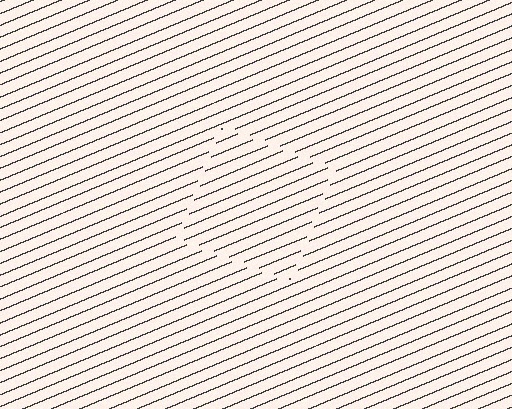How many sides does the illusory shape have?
4 sides — the line-ends trace a square.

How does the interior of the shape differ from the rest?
The interior of the shape contains the same grating, shifted by half a period — the contour is defined by the phase discontinuity where line-ends from the inner and outer gratings abut.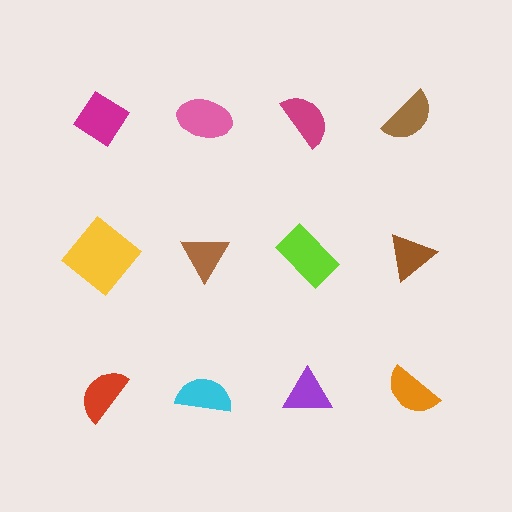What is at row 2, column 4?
A brown triangle.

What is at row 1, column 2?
A pink ellipse.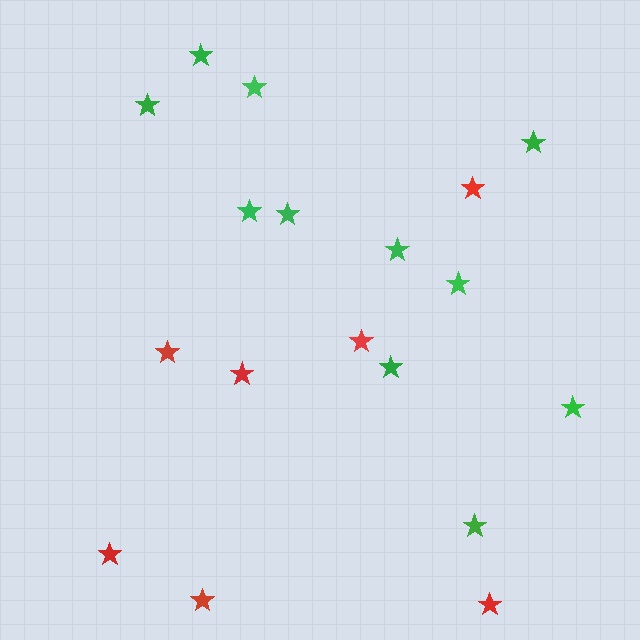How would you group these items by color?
There are 2 groups: one group of red stars (7) and one group of green stars (11).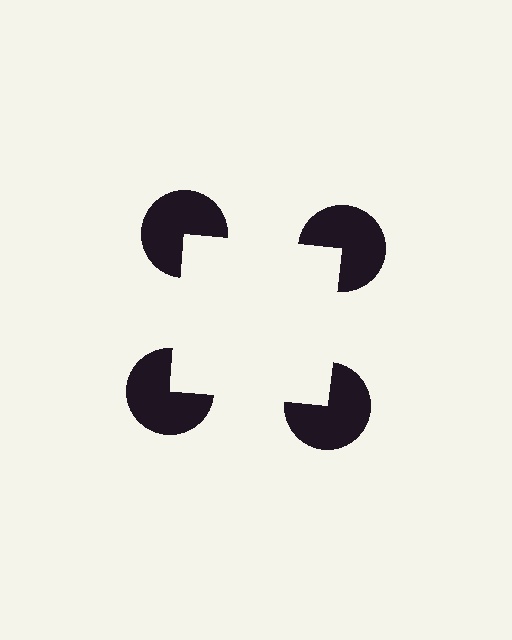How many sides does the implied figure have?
4 sides.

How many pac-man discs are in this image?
There are 4 — one at each vertex of the illusory square.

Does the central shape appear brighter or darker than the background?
It typically appears slightly brighter than the background, even though no actual brightness change is drawn.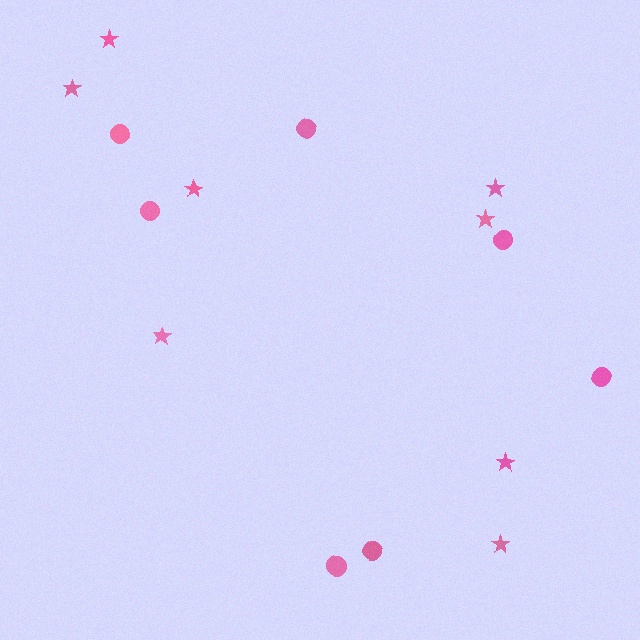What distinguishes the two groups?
There are 2 groups: one group of circles (7) and one group of stars (8).